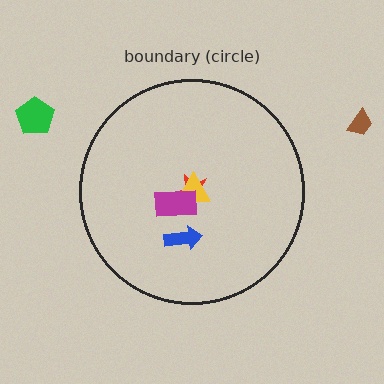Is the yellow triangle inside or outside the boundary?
Inside.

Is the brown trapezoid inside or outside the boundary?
Outside.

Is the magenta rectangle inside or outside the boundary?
Inside.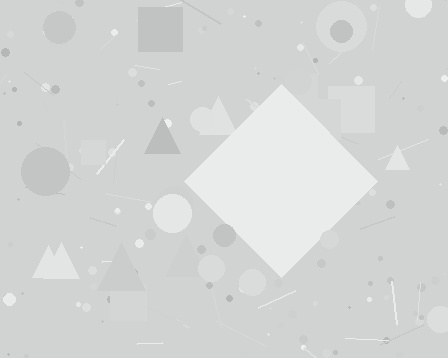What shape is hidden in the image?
A diamond is hidden in the image.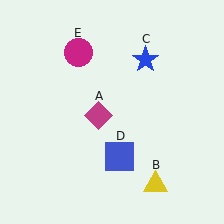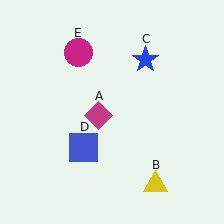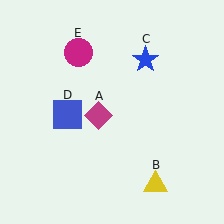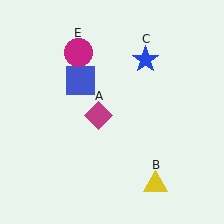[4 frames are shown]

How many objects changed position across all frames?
1 object changed position: blue square (object D).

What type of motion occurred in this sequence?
The blue square (object D) rotated clockwise around the center of the scene.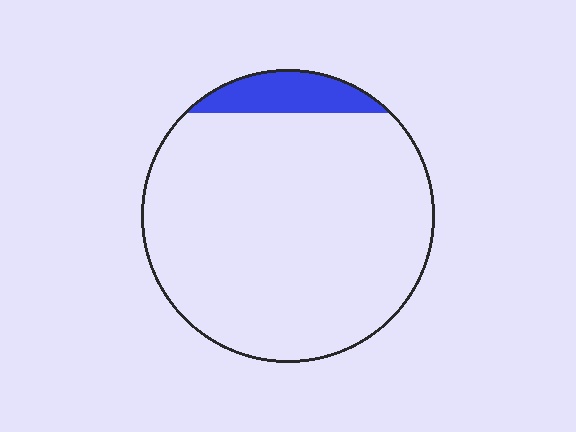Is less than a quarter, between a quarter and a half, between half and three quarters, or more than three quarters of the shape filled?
Less than a quarter.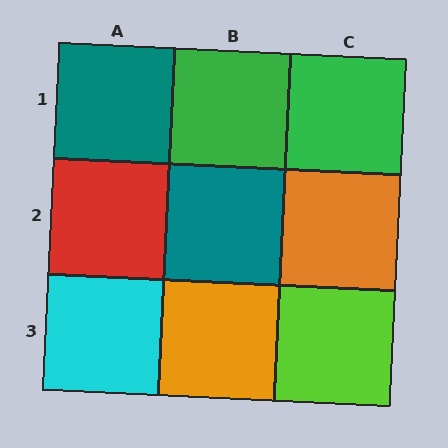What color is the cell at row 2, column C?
Orange.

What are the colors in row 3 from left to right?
Cyan, orange, lime.